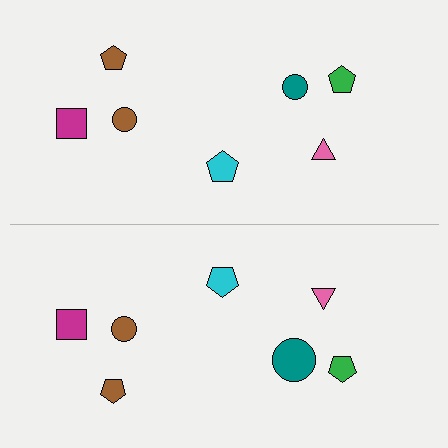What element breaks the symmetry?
The teal circle on the bottom side has a different size than its mirror counterpart.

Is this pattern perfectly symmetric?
No, the pattern is not perfectly symmetric. The teal circle on the bottom side has a different size than its mirror counterpart.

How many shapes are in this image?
There are 14 shapes in this image.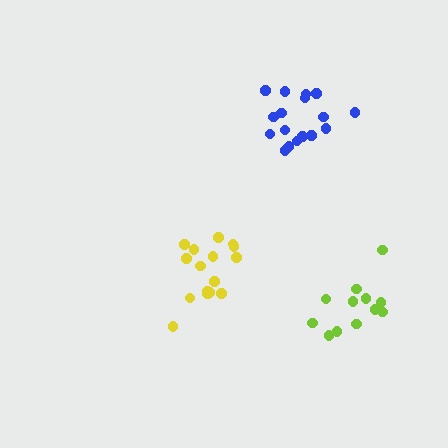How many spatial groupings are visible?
There are 3 spatial groupings.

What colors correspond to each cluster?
The clusters are colored: blue, lime, yellow.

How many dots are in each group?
Group 1: 17 dots, Group 2: 12 dots, Group 3: 16 dots (45 total).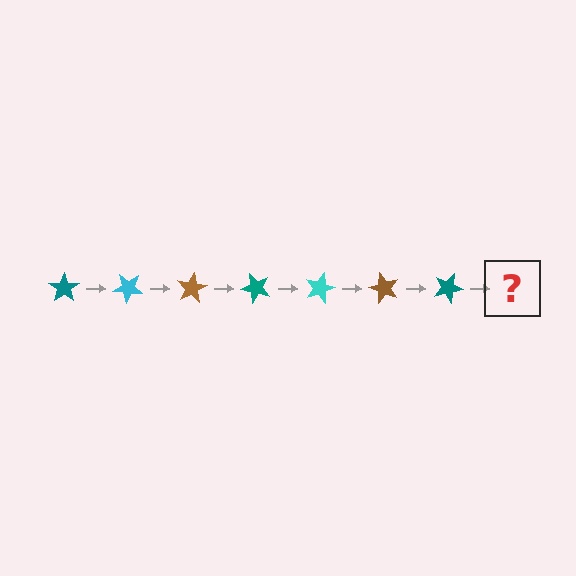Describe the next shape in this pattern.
It should be a cyan star, rotated 280 degrees from the start.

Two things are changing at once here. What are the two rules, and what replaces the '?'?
The two rules are that it rotates 40 degrees each step and the color cycles through teal, cyan, and brown. The '?' should be a cyan star, rotated 280 degrees from the start.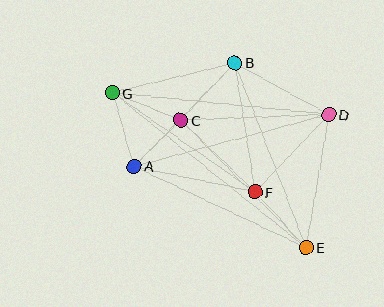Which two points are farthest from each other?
Points E and G are farthest from each other.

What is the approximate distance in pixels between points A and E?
The distance between A and E is approximately 190 pixels.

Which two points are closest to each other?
Points A and C are closest to each other.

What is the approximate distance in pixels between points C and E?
The distance between C and E is approximately 178 pixels.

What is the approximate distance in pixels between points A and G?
The distance between A and G is approximately 76 pixels.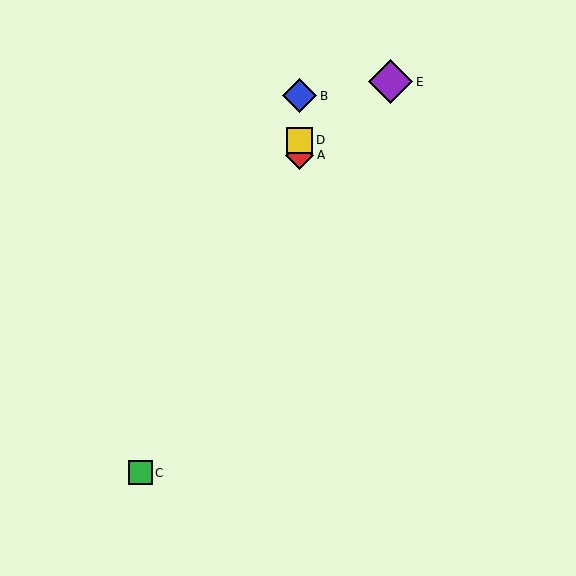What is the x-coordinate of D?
Object D is at x≈300.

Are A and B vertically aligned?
Yes, both are at x≈300.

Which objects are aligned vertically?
Objects A, B, D are aligned vertically.